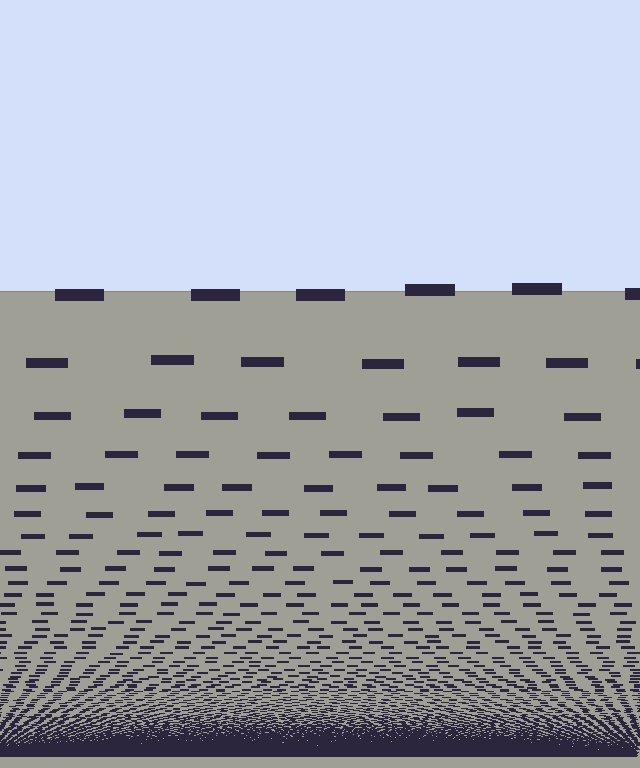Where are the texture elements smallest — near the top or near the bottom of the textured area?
Near the bottom.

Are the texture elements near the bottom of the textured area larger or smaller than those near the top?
Smaller. The gradient is inverted — elements near the bottom are smaller and denser.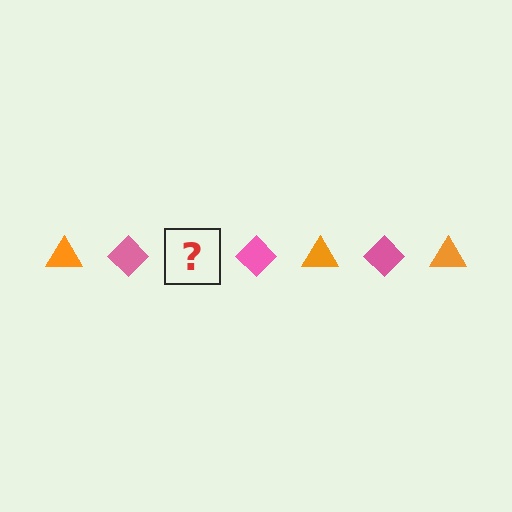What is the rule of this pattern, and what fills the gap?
The rule is that the pattern alternates between orange triangle and pink diamond. The gap should be filled with an orange triangle.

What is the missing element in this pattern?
The missing element is an orange triangle.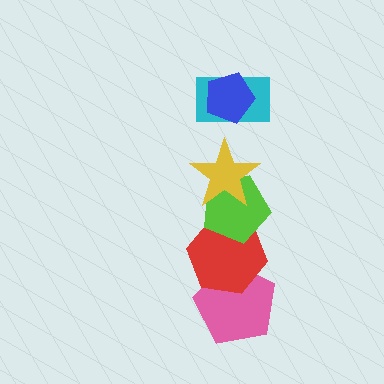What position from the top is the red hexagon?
The red hexagon is 5th from the top.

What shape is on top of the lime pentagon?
The yellow star is on top of the lime pentagon.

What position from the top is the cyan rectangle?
The cyan rectangle is 2nd from the top.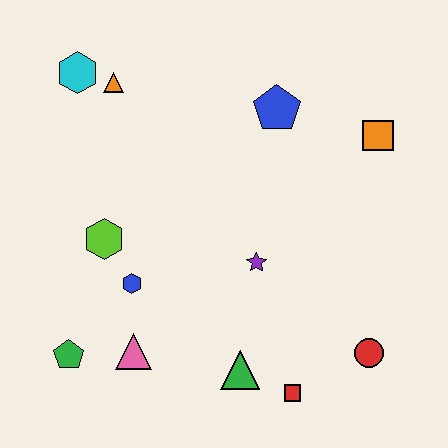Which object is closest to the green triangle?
The red square is closest to the green triangle.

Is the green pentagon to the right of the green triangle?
No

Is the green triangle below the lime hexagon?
Yes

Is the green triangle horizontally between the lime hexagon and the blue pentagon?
Yes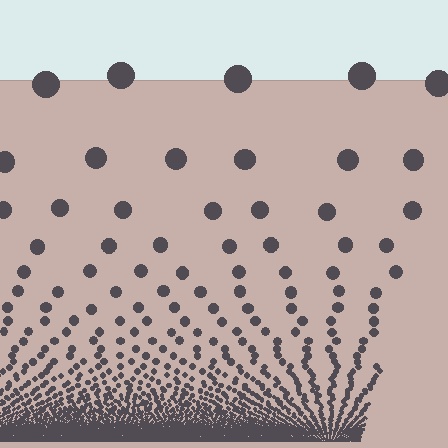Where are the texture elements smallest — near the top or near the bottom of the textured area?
Near the bottom.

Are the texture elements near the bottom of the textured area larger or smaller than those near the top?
Smaller. The gradient is inverted — elements near the bottom are smaller and denser.